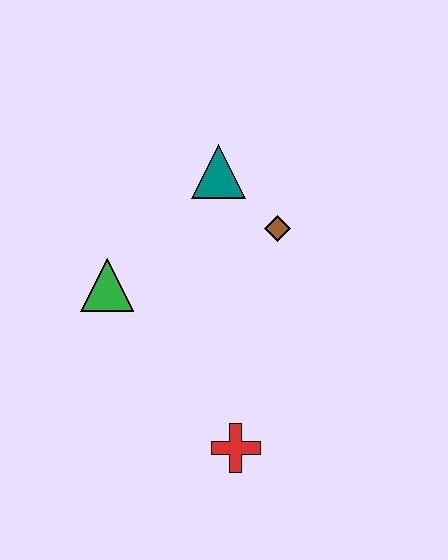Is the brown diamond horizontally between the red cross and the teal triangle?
No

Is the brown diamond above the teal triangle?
No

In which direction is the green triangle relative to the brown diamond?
The green triangle is to the left of the brown diamond.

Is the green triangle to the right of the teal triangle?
No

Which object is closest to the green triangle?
The teal triangle is closest to the green triangle.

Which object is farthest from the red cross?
The teal triangle is farthest from the red cross.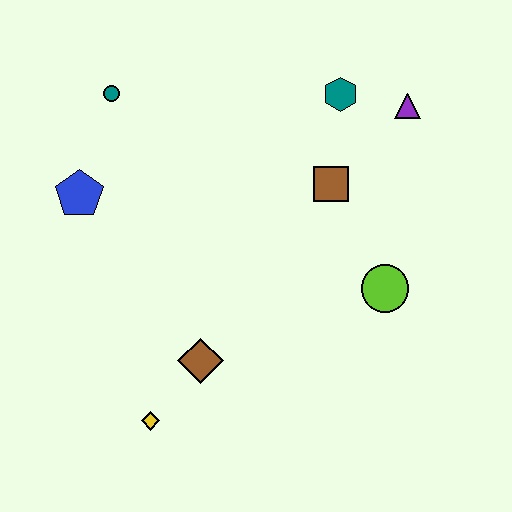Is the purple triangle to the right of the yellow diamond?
Yes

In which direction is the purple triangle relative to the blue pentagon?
The purple triangle is to the right of the blue pentagon.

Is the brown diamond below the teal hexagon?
Yes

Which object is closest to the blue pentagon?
The teal circle is closest to the blue pentagon.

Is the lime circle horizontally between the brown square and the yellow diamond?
No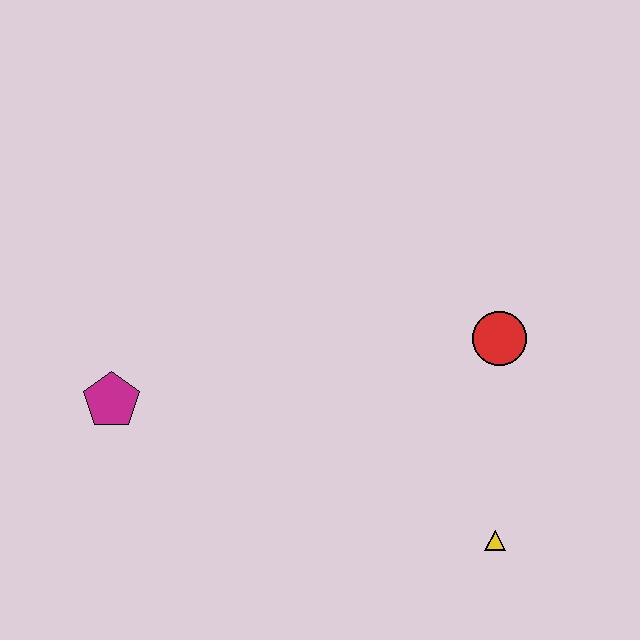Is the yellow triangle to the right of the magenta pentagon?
Yes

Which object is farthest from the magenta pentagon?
The yellow triangle is farthest from the magenta pentagon.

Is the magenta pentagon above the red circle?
No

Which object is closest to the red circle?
The yellow triangle is closest to the red circle.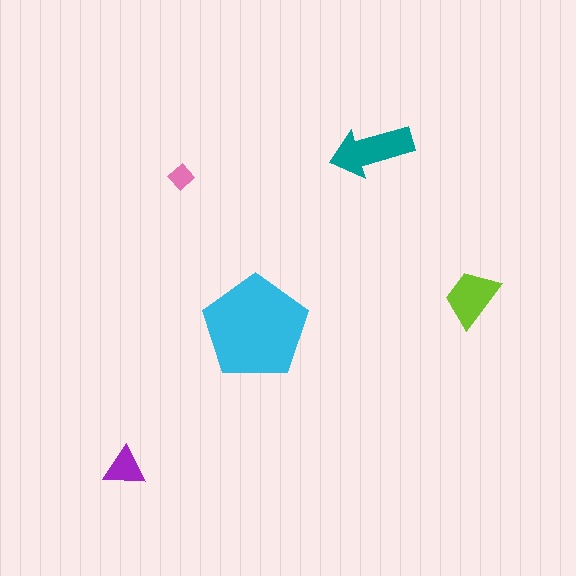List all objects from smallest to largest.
The pink diamond, the purple triangle, the lime trapezoid, the teal arrow, the cyan pentagon.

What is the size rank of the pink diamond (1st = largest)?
5th.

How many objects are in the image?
There are 5 objects in the image.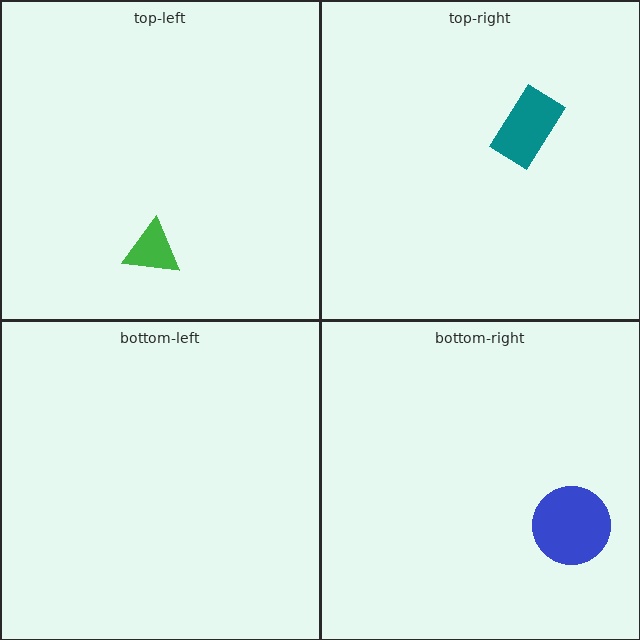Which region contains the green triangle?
The top-left region.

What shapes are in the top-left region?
The green triangle.